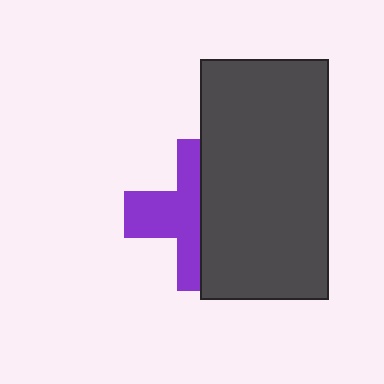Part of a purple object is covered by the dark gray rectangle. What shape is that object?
It is a cross.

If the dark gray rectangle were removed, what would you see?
You would see the complete purple cross.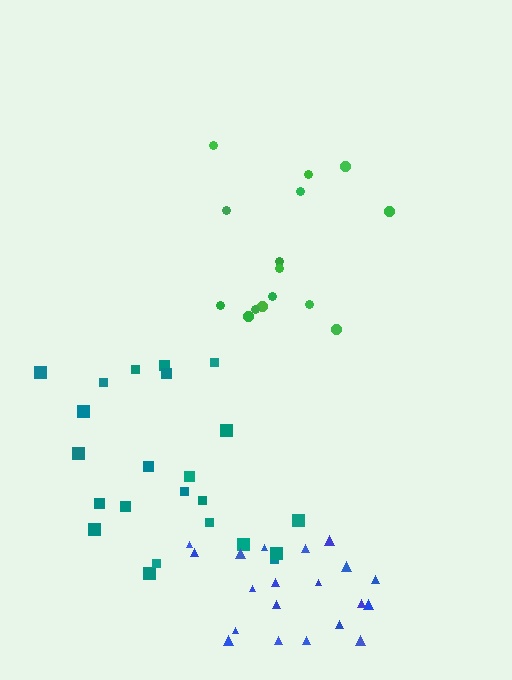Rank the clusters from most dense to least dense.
green, teal, blue.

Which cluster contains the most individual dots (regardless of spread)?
Teal (23).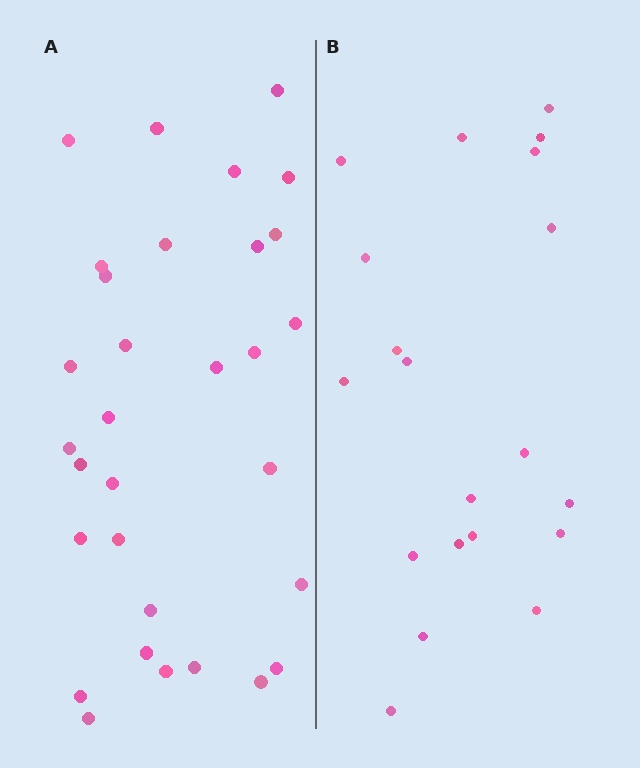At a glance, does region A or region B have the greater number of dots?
Region A (the left region) has more dots.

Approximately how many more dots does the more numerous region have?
Region A has roughly 12 or so more dots than region B.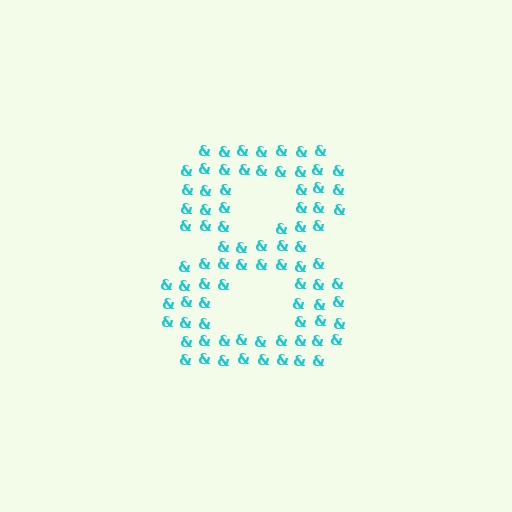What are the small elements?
The small elements are ampersands.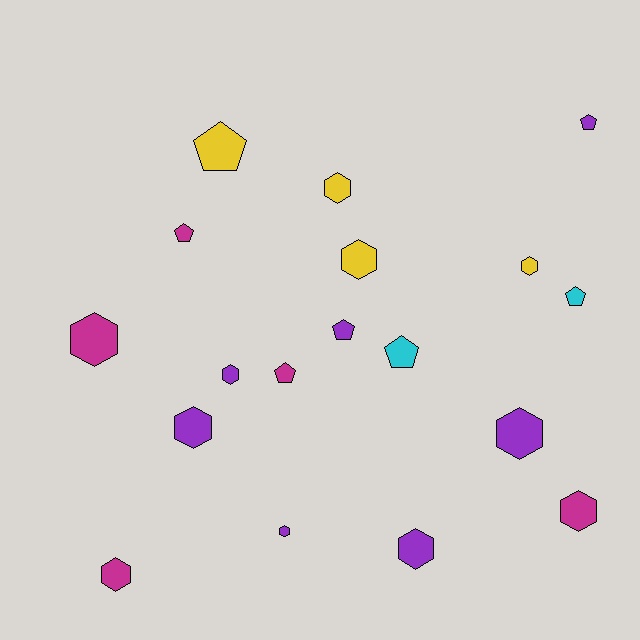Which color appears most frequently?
Purple, with 7 objects.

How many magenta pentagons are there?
There are 2 magenta pentagons.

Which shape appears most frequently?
Hexagon, with 11 objects.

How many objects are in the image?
There are 18 objects.